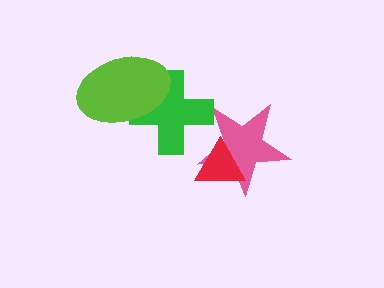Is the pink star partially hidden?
Yes, it is partially covered by another shape.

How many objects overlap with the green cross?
2 objects overlap with the green cross.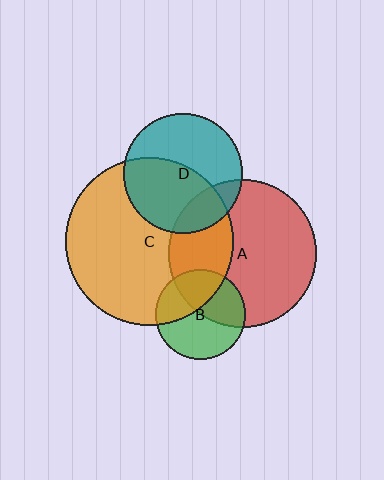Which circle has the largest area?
Circle C (orange).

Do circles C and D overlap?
Yes.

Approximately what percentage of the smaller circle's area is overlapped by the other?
Approximately 50%.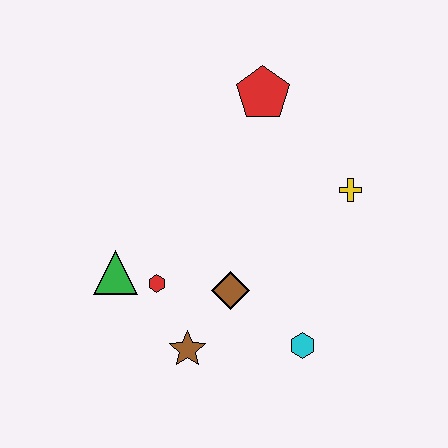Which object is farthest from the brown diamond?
The red pentagon is farthest from the brown diamond.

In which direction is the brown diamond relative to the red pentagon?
The brown diamond is below the red pentagon.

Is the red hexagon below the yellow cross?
Yes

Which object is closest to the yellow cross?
The red pentagon is closest to the yellow cross.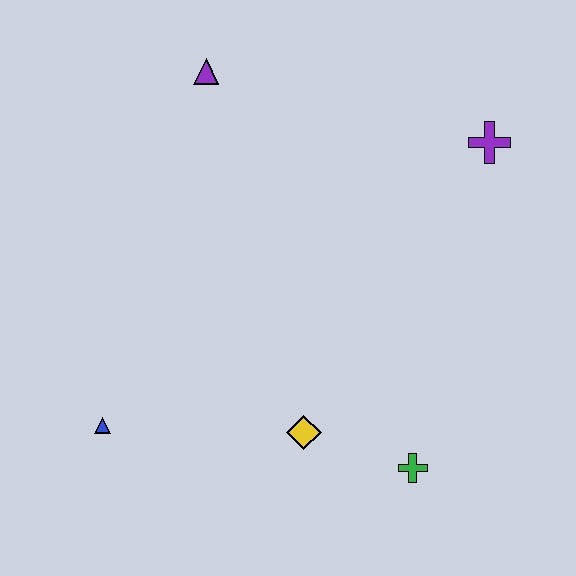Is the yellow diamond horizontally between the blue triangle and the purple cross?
Yes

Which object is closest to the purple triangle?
The purple cross is closest to the purple triangle.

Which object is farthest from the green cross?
The purple triangle is farthest from the green cross.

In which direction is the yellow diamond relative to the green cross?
The yellow diamond is to the left of the green cross.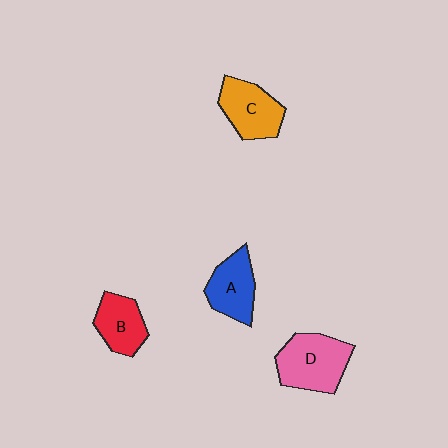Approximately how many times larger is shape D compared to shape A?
Approximately 1.3 times.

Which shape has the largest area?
Shape D (pink).